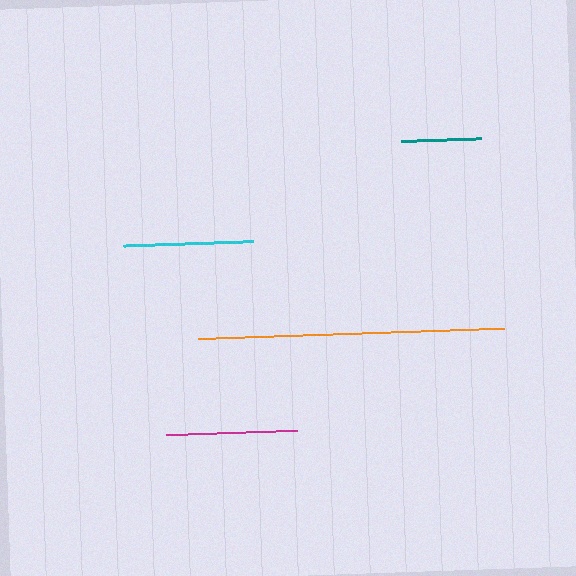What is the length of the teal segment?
The teal segment is approximately 80 pixels long.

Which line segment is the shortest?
The teal line is the shortest at approximately 80 pixels.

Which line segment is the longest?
The orange line is the longest at approximately 306 pixels.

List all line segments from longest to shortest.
From longest to shortest: orange, magenta, cyan, teal.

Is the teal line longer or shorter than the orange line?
The orange line is longer than the teal line.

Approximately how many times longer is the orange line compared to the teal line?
The orange line is approximately 3.8 times the length of the teal line.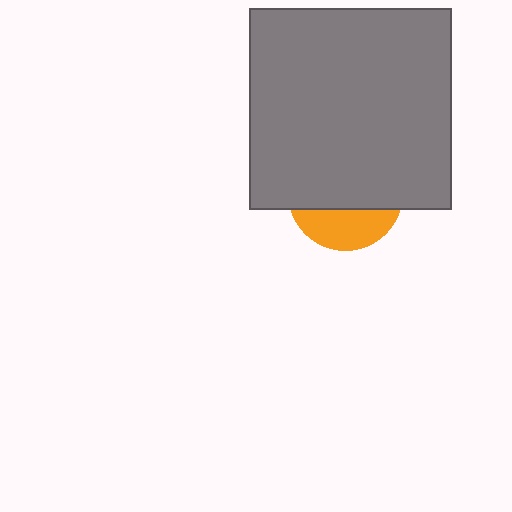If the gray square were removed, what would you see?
You would see the complete orange circle.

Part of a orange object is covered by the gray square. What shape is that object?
It is a circle.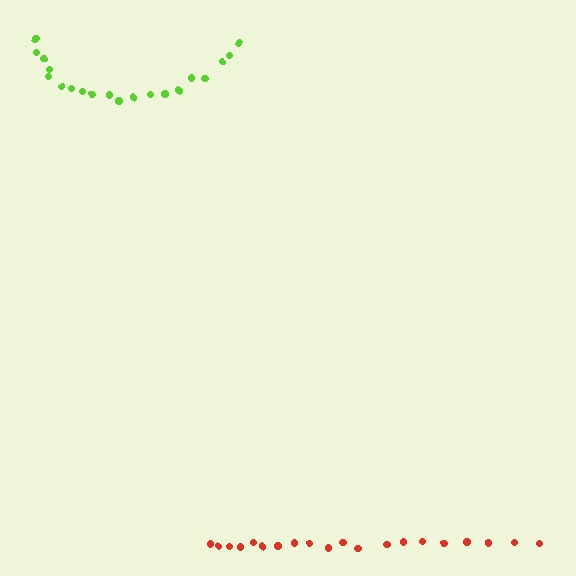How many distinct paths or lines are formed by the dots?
There are 2 distinct paths.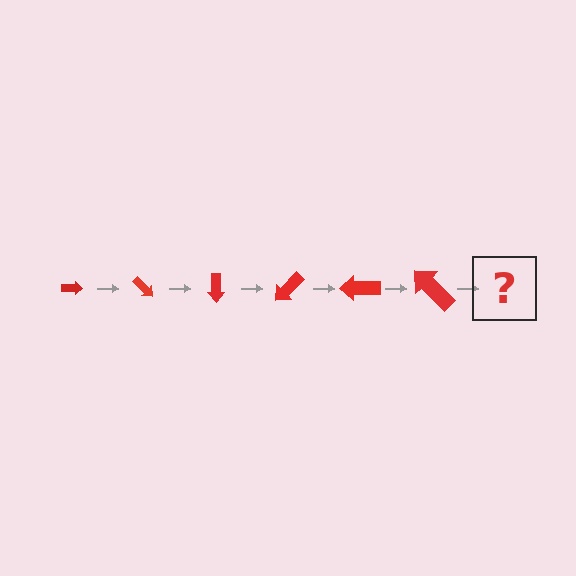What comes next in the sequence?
The next element should be an arrow, larger than the previous one and rotated 270 degrees from the start.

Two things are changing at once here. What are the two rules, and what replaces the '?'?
The two rules are that the arrow grows larger each step and it rotates 45 degrees each step. The '?' should be an arrow, larger than the previous one and rotated 270 degrees from the start.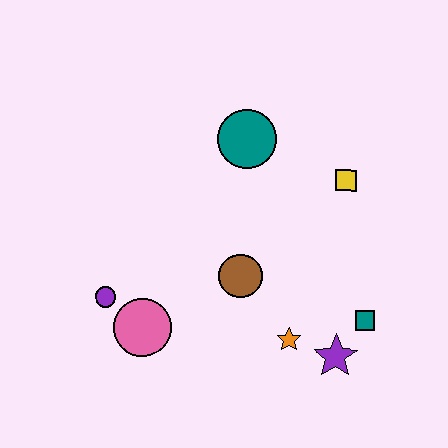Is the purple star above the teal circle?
No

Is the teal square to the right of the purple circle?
Yes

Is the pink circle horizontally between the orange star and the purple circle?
Yes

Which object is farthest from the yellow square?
The purple circle is farthest from the yellow square.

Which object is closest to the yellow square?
The teal circle is closest to the yellow square.